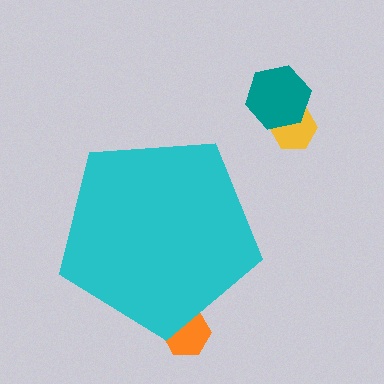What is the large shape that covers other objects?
A cyan pentagon.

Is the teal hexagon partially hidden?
No, the teal hexagon is fully visible.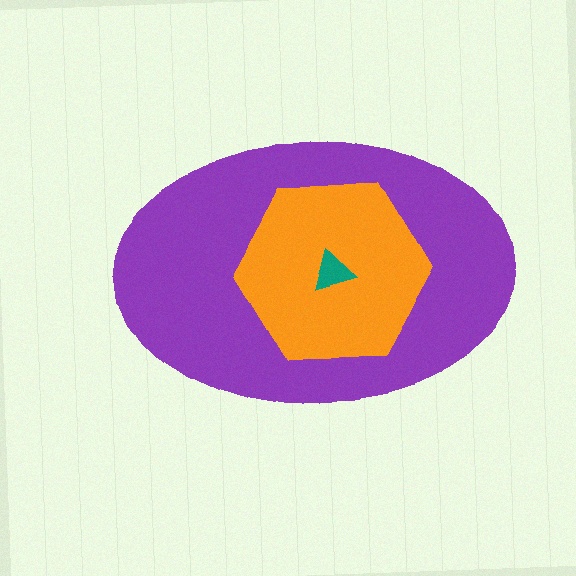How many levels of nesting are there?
3.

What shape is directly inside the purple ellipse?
The orange hexagon.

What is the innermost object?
The teal triangle.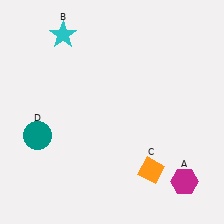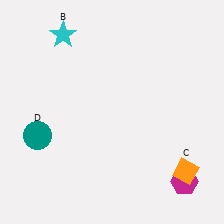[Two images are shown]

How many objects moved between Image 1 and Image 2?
1 object moved between the two images.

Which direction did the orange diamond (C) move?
The orange diamond (C) moved right.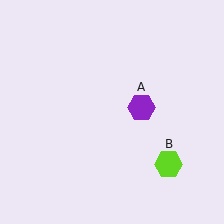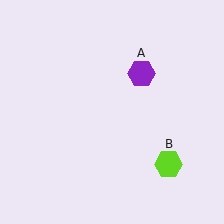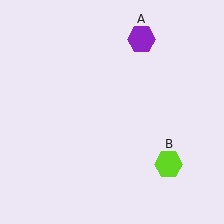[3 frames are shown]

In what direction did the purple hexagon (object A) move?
The purple hexagon (object A) moved up.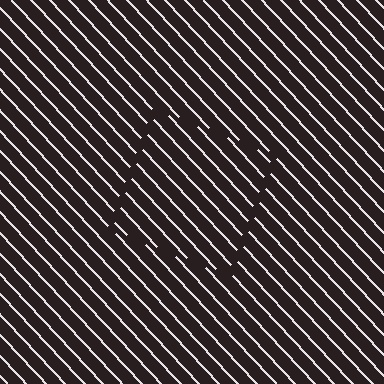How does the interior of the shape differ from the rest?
The interior of the shape contains the same grating, shifted by half a period — the contour is defined by the phase discontinuity where line-ends from the inner and outer gratings abut.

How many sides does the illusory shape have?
4 sides — the line-ends trace a square.